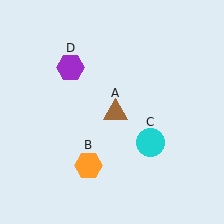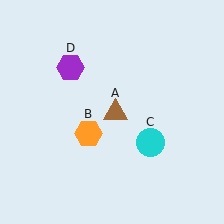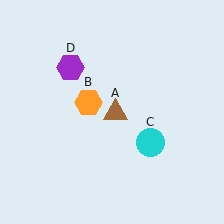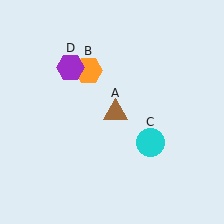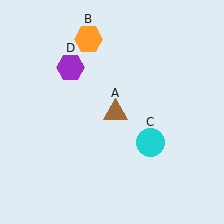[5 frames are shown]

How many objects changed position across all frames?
1 object changed position: orange hexagon (object B).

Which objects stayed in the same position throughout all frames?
Brown triangle (object A) and cyan circle (object C) and purple hexagon (object D) remained stationary.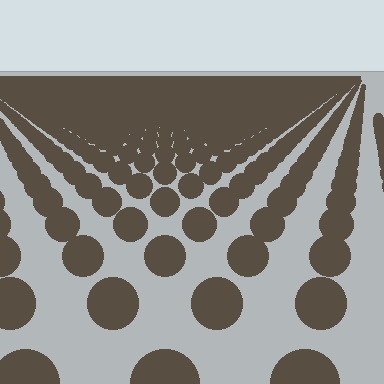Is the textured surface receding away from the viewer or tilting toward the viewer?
The surface is receding away from the viewer. Texture elements get smaller and denser toward the top.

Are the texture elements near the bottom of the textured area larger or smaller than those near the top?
Larger. Near the bottom, elements are closer to the viewer and appear at a bigger on-screen size.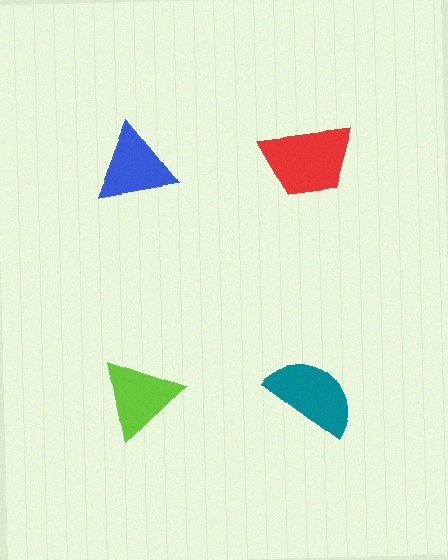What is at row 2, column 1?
A lime triangle.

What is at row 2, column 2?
A teal semicircle.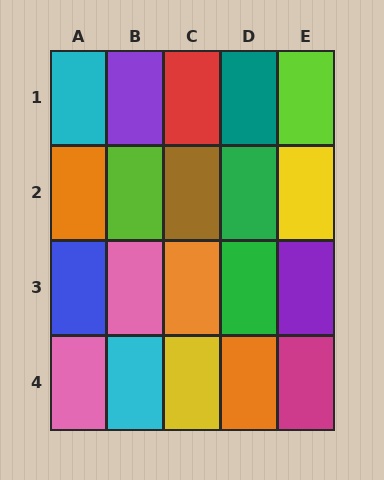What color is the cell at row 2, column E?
Yellow.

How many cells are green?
2 cells are green.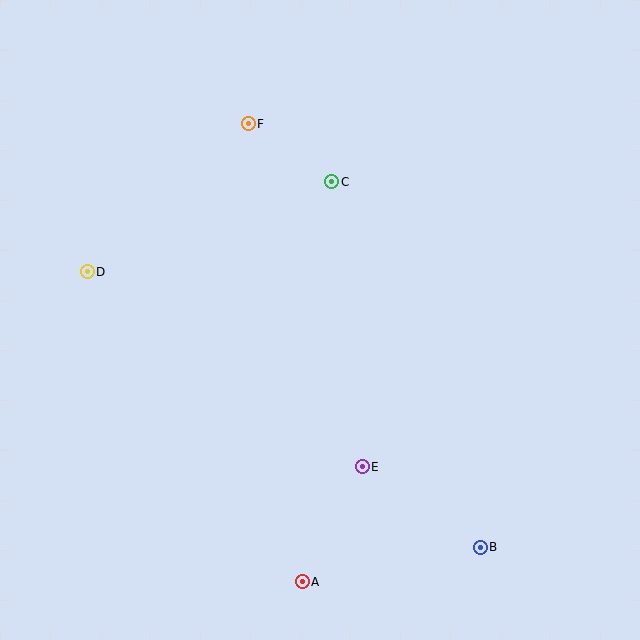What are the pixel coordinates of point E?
Point E is at (362, 467).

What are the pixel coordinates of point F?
Point F is at (248, 124).